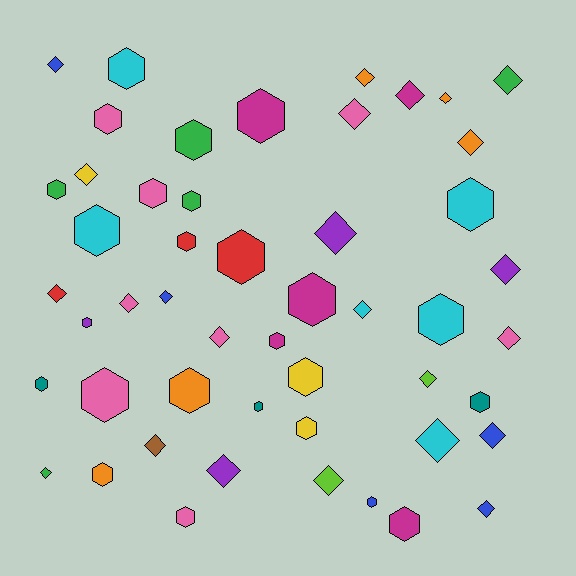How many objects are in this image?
There are 50 objects.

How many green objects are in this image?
There are 5 green objects.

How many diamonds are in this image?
There are 24 diamonds.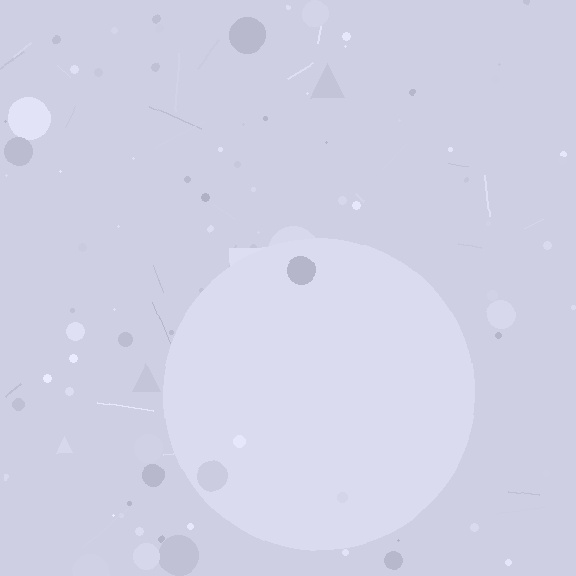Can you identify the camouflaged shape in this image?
The camouflaged shape is a circle.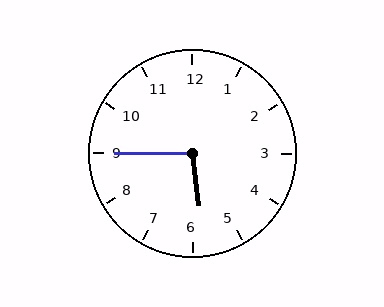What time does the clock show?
5:45.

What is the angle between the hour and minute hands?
Approximately 98 degrees.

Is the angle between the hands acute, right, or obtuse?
It is obtuse.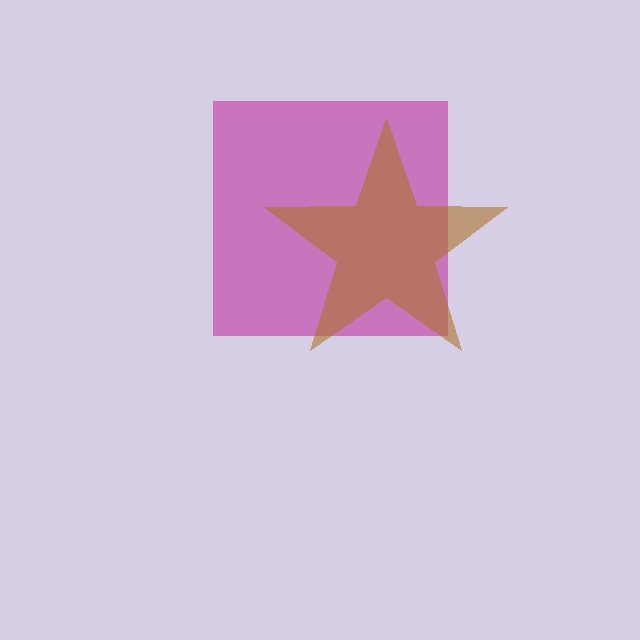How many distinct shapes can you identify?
There are 2 distinct shapes: a magenta square, a brown star.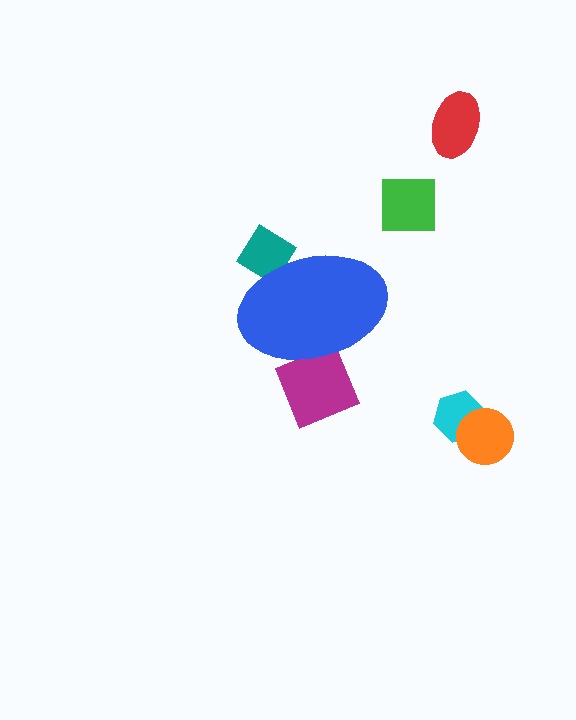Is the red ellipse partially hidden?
No, the red ellipse is fully visible.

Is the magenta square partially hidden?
Yes, the magenta square is partially hidden behind the blue ellipse.